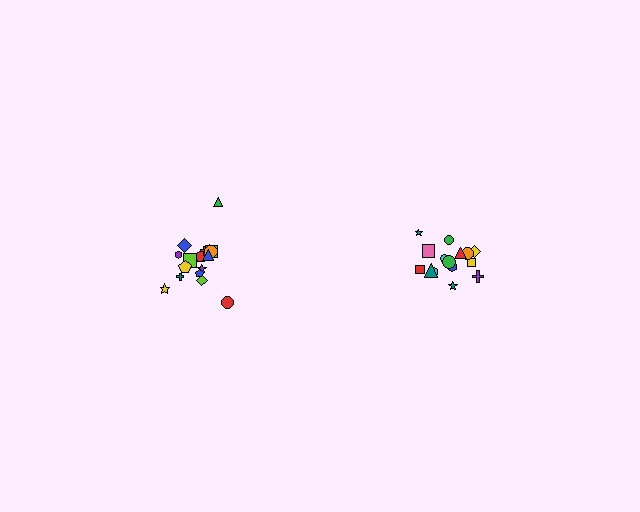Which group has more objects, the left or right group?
The left group.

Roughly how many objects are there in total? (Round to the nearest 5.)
Roughly 35 objects in total.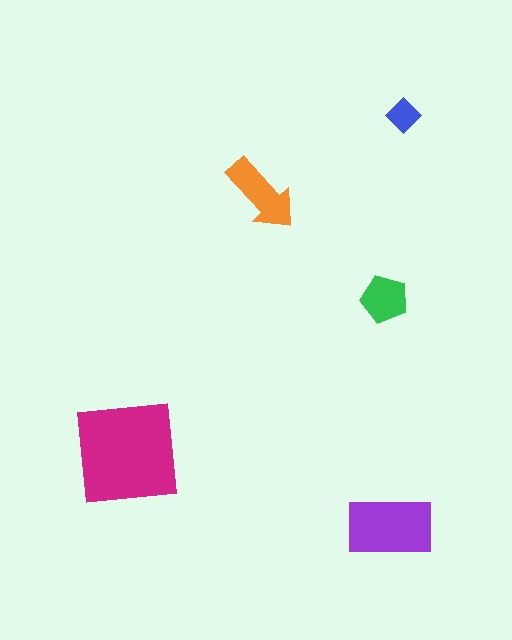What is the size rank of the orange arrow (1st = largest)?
3rd.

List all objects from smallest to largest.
The blue diamond, the green pentagon, the orange arrow, the purple rectangle, the magenta square.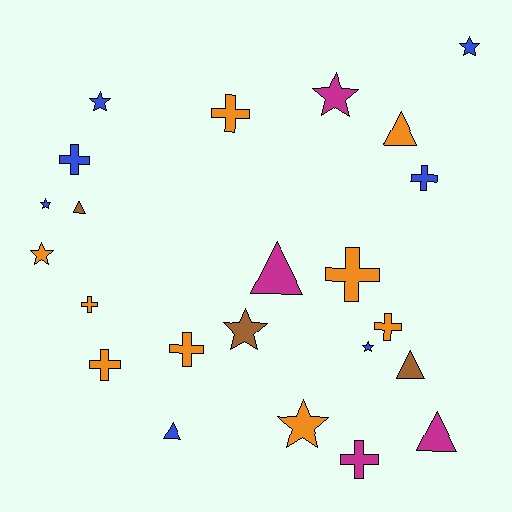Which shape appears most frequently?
Cross, with 9 objects.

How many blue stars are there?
There are 4 blue stars.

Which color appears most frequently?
Orange, with 9 objects.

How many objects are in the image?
There are 23 objects.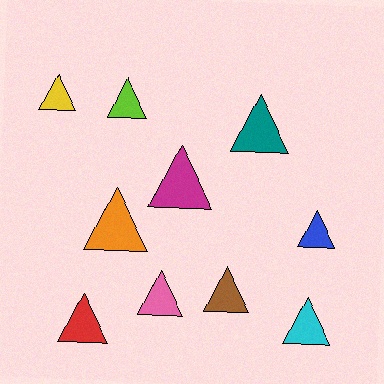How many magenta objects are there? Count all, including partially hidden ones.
There is 1 magenta object.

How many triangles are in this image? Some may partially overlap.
There are 10 triangles.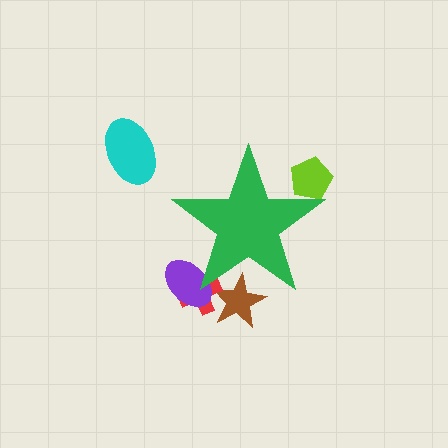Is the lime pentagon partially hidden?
Yes, the lime pentagon is partially hidden behind the green star.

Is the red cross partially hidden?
Yes, the red cross is partially hidden behind the green star.